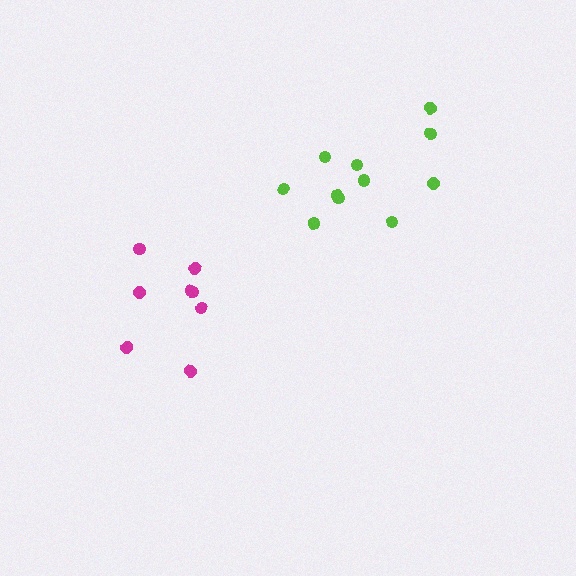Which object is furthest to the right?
The lime cluster is rightmost.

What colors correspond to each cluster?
The clusters are colored: magenta, lime.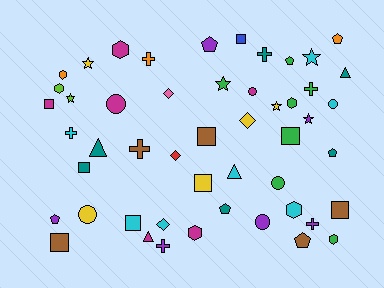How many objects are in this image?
There are 50 objects.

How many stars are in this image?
There are 6 stars.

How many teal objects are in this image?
There are 6 teal objects.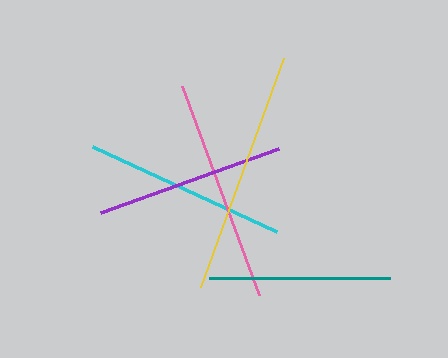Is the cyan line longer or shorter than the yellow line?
The yellow line is longer than the cyan line.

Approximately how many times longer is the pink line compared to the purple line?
The pink line is approximately 1.2 times the length of the purple line.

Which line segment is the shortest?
The teal line is the shortest at approximately 181 pixels.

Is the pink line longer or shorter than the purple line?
The pink line is longer than the purple line.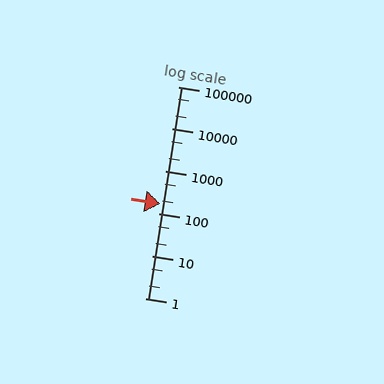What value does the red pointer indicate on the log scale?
The pointer indicates approximately 170.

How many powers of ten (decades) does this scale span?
The scale spans 5 decades, from 1 to 100000.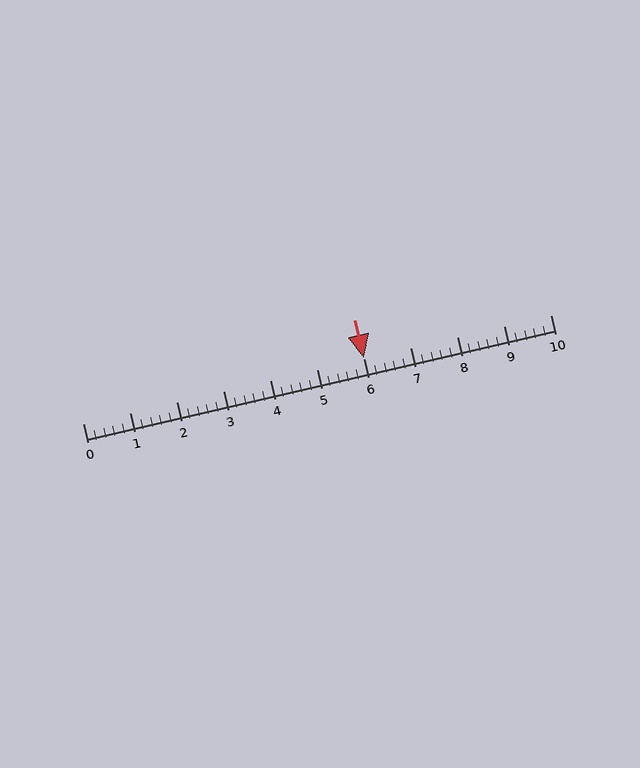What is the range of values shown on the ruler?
The ruler shows values from 0 to 10.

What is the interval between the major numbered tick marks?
The major tick marks are spaced 1 units apart.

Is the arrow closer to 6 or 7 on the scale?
The arrow is closer to 6.